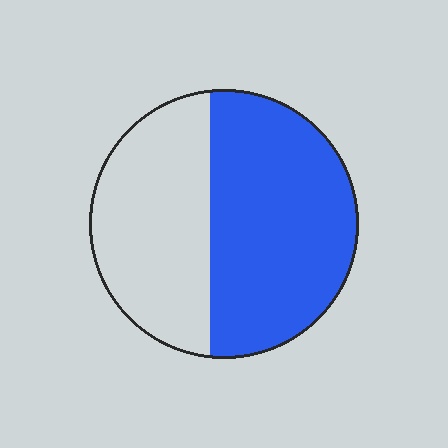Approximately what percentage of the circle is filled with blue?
Approximately 55%.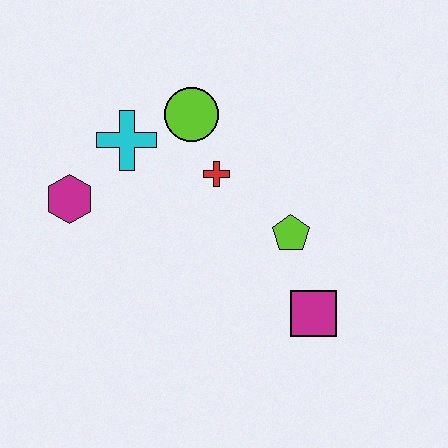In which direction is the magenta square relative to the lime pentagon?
The magenta square is below the lime pentagon.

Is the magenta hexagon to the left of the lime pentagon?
Yes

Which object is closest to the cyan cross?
The lime circle is closest to the cyan cross.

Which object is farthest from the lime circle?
The magenta square is farthest from the lime circle.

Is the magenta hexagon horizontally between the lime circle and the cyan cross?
No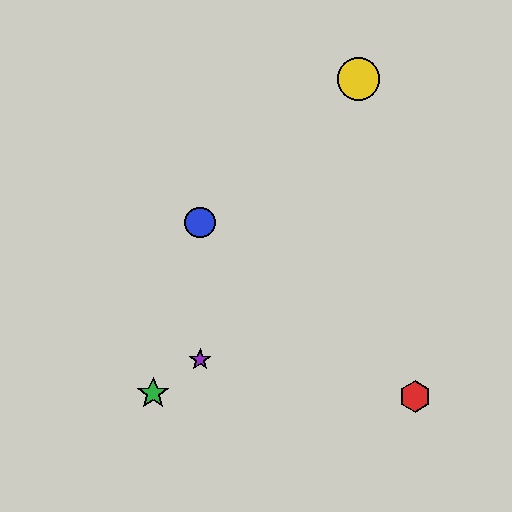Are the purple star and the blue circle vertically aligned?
Yes, both are at x≈200.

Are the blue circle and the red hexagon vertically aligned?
No, the blue circle is at x≈200 and the red hexagon is at x≈415.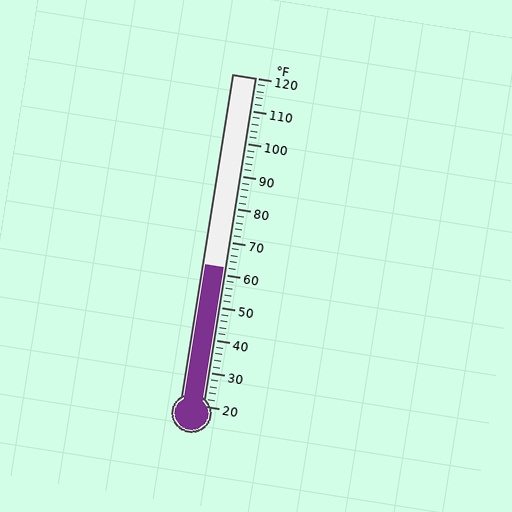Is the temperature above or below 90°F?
The temperature is below 90°F.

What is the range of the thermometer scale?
The thermometer scale ranges from 20°F to 120°F.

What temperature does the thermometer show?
The thermometer shows approximately 62°F.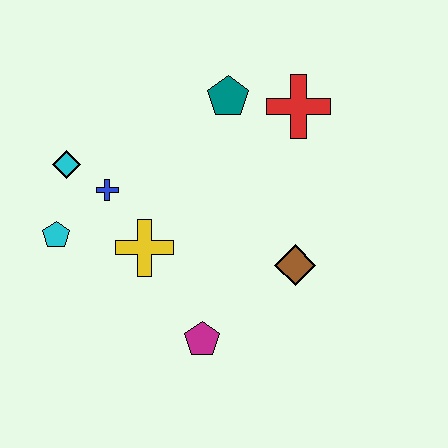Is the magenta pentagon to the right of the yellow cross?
Yes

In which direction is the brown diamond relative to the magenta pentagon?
The brown diamond is to the right of the magenta pentagon.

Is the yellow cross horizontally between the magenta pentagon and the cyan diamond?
Yes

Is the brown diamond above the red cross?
No